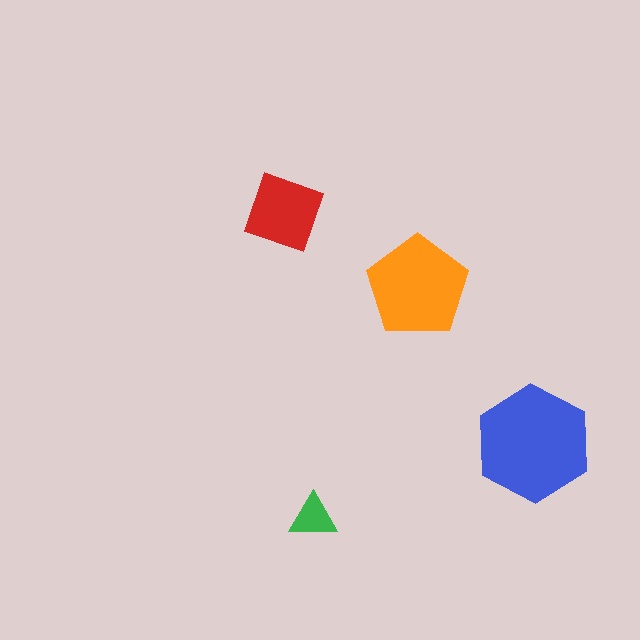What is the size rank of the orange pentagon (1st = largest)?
2nd.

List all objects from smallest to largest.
The green triangle, the red square, the orange pentagon, the blue hexagon.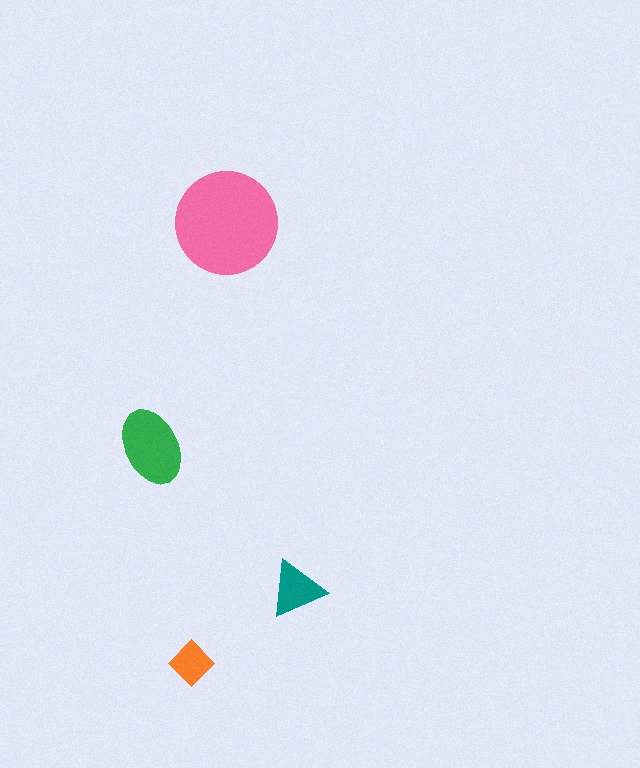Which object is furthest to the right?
The teal triangle is rightmost.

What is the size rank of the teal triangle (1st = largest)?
3rd.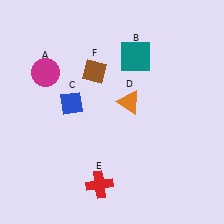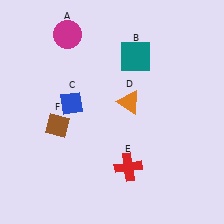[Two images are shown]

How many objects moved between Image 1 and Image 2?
3 objects moved between the two images.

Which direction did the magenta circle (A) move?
The magenta circle (A) moved up.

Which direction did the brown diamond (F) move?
The brown diamond (F) moved down.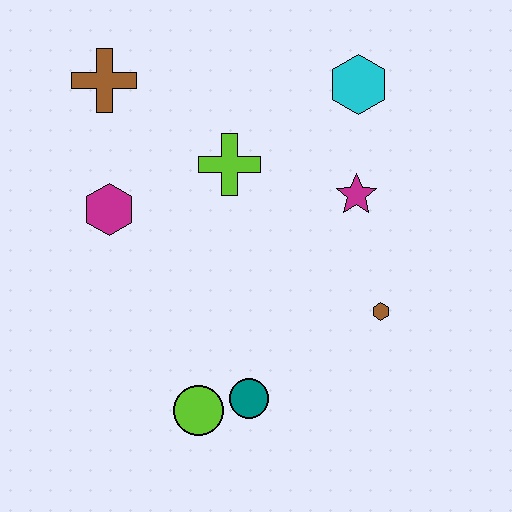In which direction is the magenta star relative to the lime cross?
The magenta star is to the right of the lime cross.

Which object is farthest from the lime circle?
The cyan hexagon is farthest from the lime circle.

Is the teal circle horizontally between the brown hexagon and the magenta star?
No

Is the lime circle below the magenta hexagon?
Yes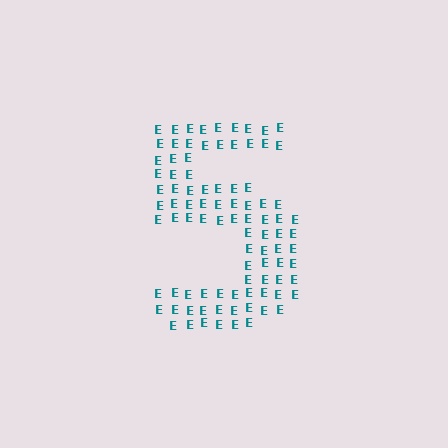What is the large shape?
The large shape is the digit 5.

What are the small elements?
The small elements are letter E's.